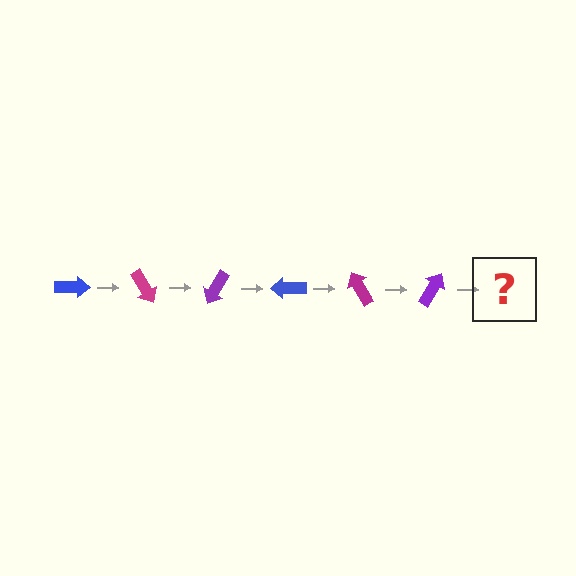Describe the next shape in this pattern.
It should be a blue arrow, rotated 360 degrees from the start.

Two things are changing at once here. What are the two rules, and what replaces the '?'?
The two rules are that it rotates 60 degrees each step and the color cycles through blue, magenta, and purple. The '?' should be a blue arrow, rotated 360 degrees from the start.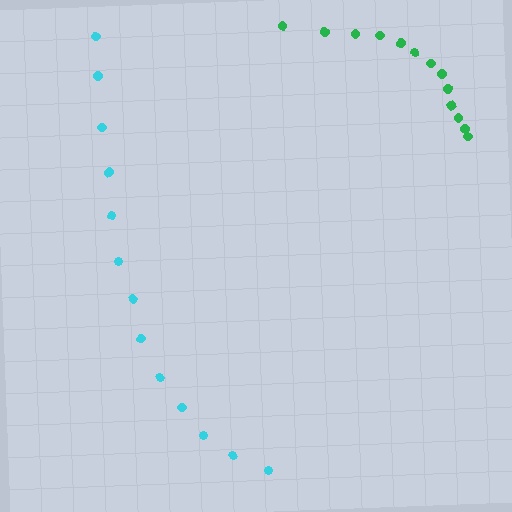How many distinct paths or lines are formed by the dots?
There are 2 distinct paths.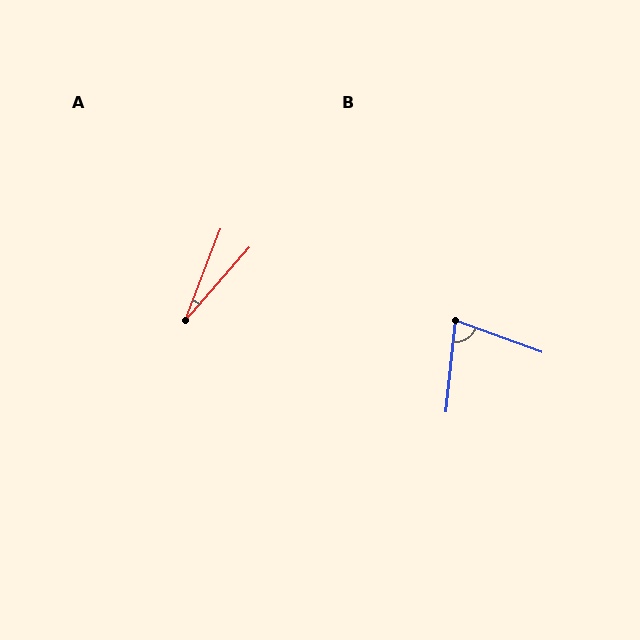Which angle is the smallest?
A, at approximately 20 degrees.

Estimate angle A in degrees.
Approximately 20 degrees.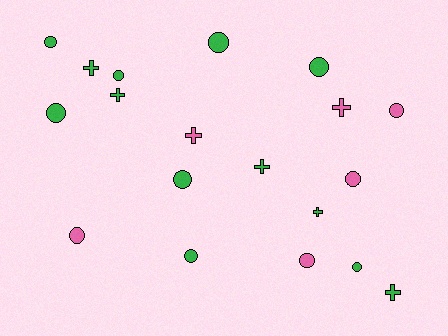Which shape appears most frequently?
Circle, with 12 objects.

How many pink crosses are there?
There are 2 pink crosses.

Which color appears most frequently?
Green, with 13 objects.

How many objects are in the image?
There are 19 objects.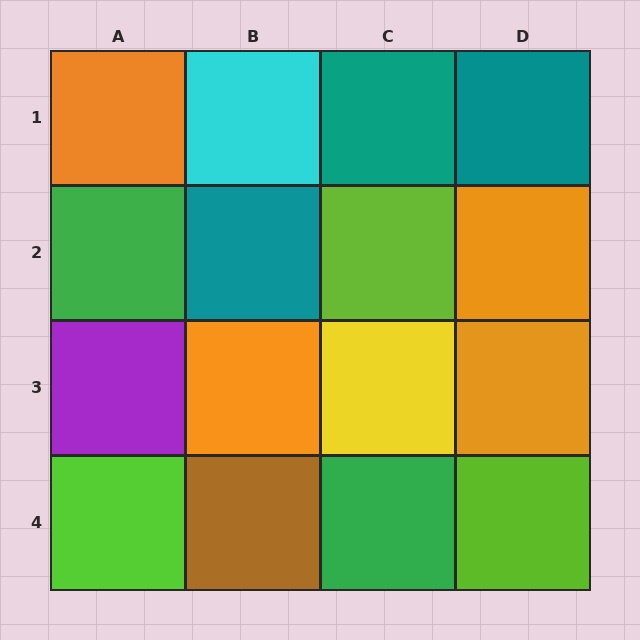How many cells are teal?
3 cells are teal.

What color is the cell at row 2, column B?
Teal.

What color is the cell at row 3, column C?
Yellow.